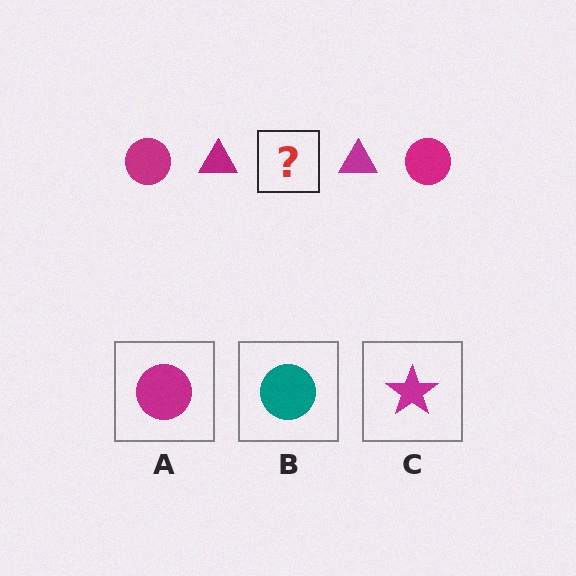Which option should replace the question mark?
Option A.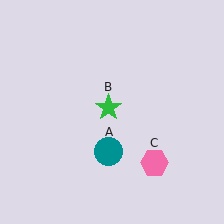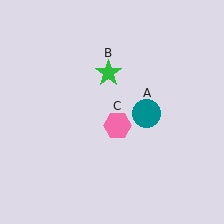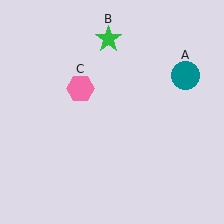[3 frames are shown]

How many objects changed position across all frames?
3 objects changed position: teal circle (object A), green star (object B), pink hexagon (object C).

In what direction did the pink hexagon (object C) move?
The pink hexagon (object C) moved up and to the left.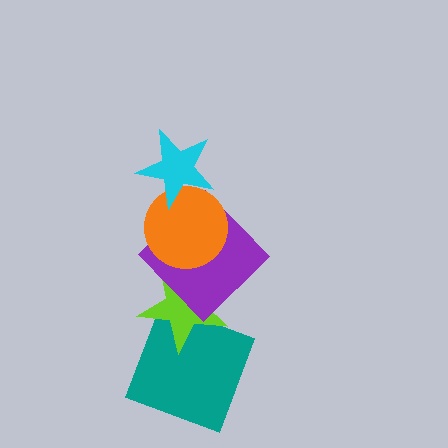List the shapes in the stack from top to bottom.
From top to bottom: the cyan star, the orange circle, the purple diamond, the lime star, the teal square.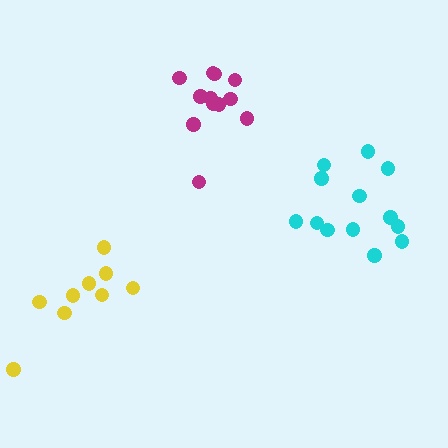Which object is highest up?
The magenta cluster is topmost.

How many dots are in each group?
Group 1: 13 dots, Group 2: 12 dots, Group 3: 9 dots (34 total).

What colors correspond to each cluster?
The clusters are colored: cyan, magenta, yellow.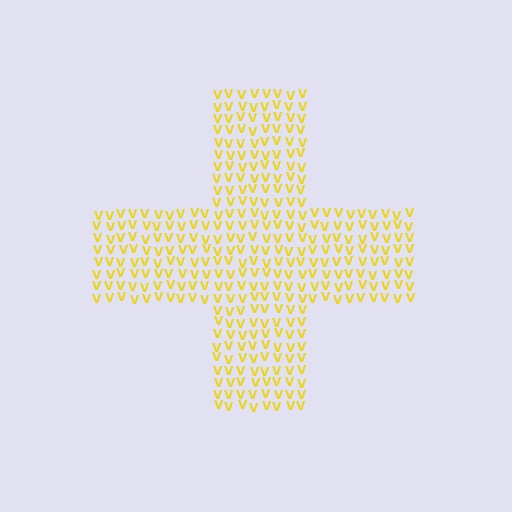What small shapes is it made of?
It is made of small letter V's.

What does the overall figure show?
The overall figure shows a cross.